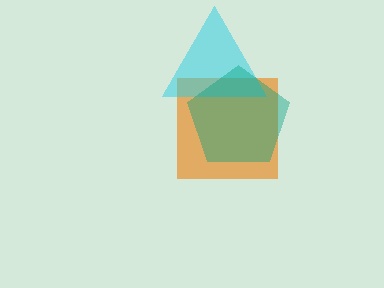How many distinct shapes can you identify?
There are 3 distinct shapes: an orange square, a cyan triangle, a teal pentagon.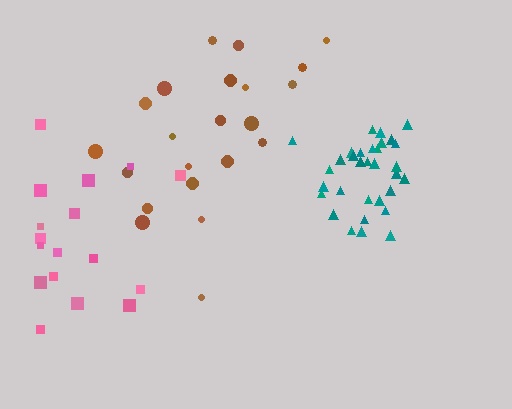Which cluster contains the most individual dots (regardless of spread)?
Teal (32).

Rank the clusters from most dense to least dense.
teal, brown, pink.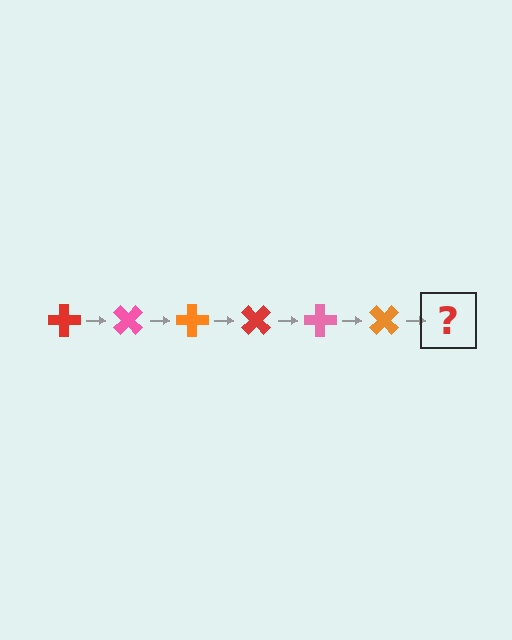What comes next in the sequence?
The next element should be a red cross, rotated 270 degrees from the start.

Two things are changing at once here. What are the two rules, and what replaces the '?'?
The two rules are that it rotates 45 degrees each step and the color cycles through red, pink, and orange. The '?' should be a red cross, rotated 270 degrees from the start.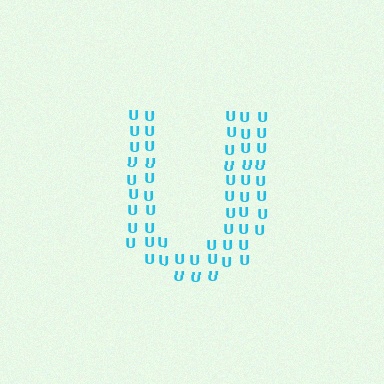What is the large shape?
The large shape is the letter U.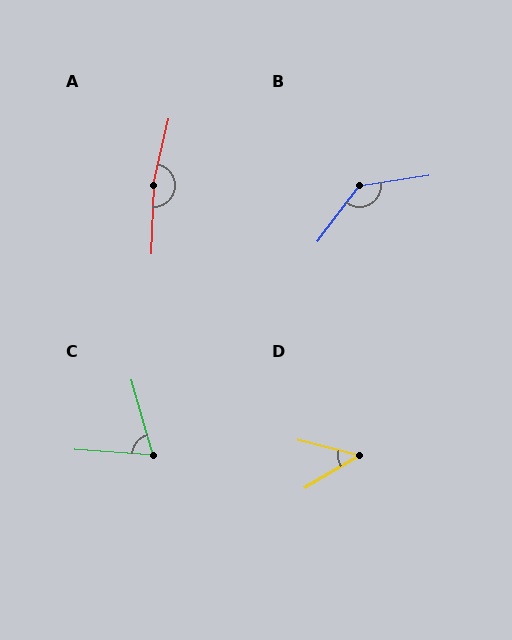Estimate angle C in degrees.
Approximately 70 degrees.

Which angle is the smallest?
D, at approximately 44 degrees.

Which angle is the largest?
A, at approximately 169 degrees.